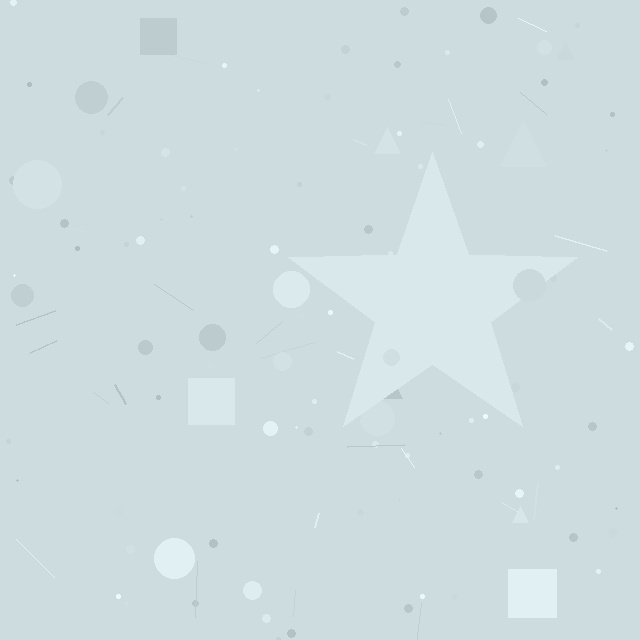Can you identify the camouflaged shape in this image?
The camouflaged shape is a star.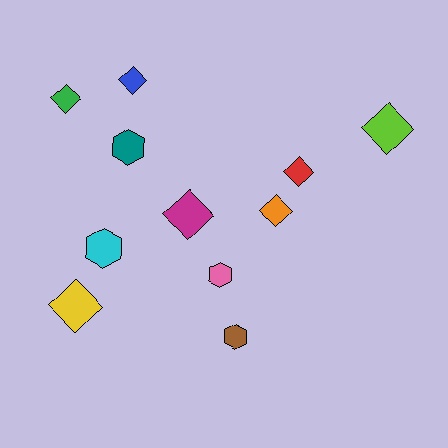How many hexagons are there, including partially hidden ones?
There are 4 hexagons.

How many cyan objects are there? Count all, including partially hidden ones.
There is 1 cyan object.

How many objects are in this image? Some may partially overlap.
There are 11 objects.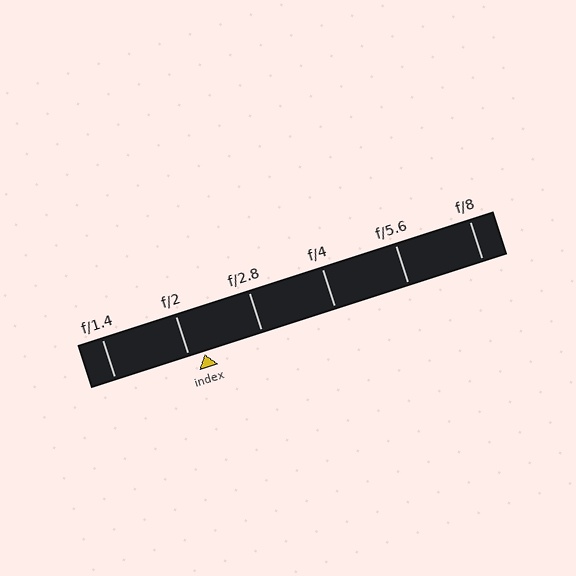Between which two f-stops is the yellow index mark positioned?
The index mark is between f/2 and f/2.8.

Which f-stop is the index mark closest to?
The index mark is closest to f/2.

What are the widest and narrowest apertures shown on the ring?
The widest aperture shown is f/1.4 and the narrowest is f/8.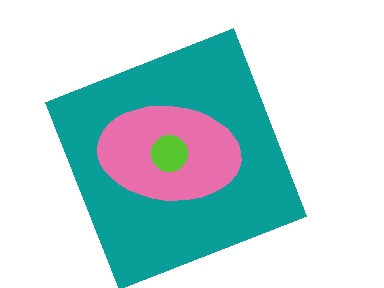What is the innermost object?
The lime circle.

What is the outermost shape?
The teal square.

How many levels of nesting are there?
3.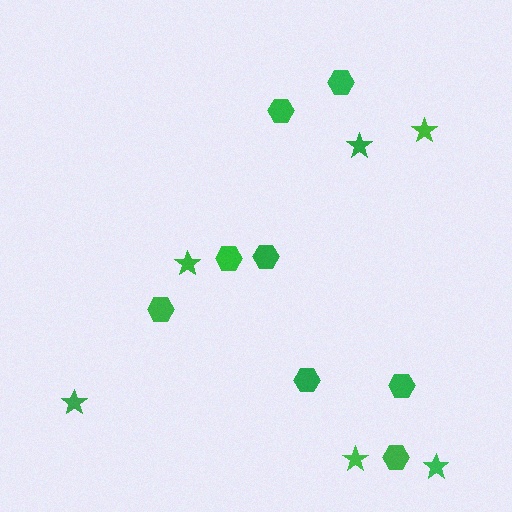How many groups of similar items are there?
There are 2 groups: one group of stars (6) and one group of hexagons (8).